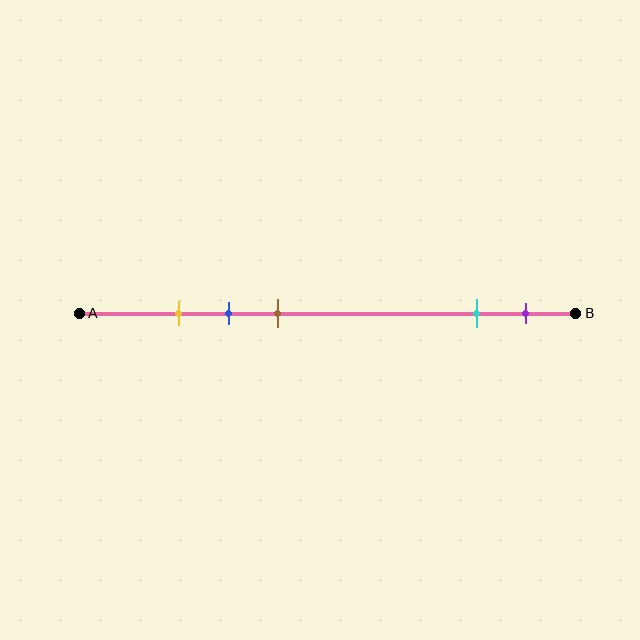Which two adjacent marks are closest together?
The yellow and blue marks are the closest adjacent pair.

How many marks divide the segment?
There are 5 marks dividing the segment.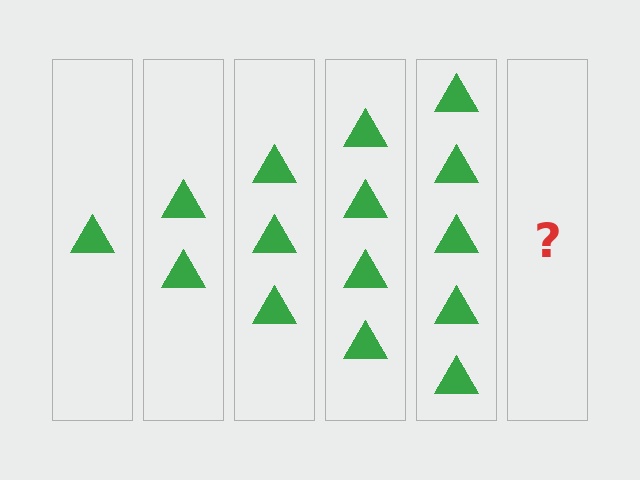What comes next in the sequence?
The next element should be 6 triangles.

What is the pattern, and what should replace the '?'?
The pattern is that each step adds one more triangle. The '?' should be 6 triangles.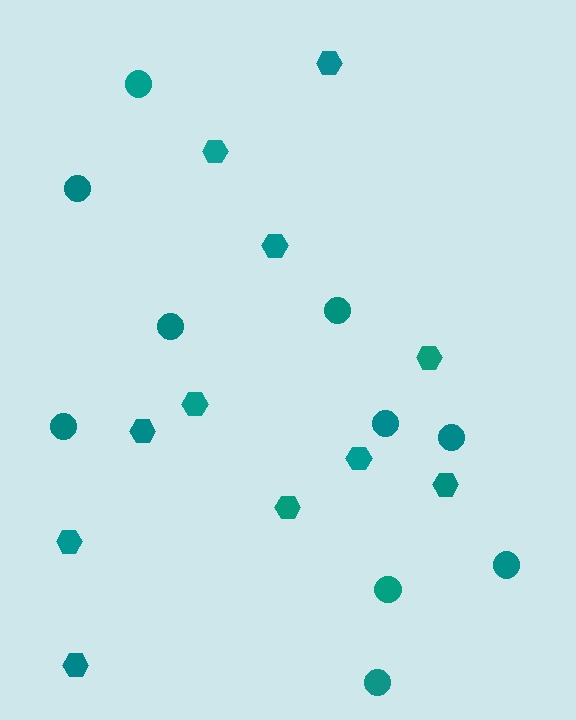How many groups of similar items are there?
There are 2 groups: one group of hexagons (11) and one group of circles (10).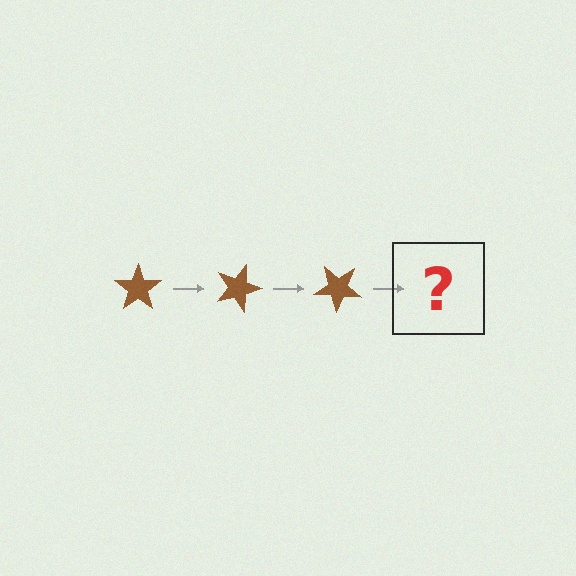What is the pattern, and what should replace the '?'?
The pattern is that the star rotates 20 degrees each step. The '?' should be a brown star rotated 60 degrees.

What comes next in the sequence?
The next element should be a brown star rotated 60 degrees.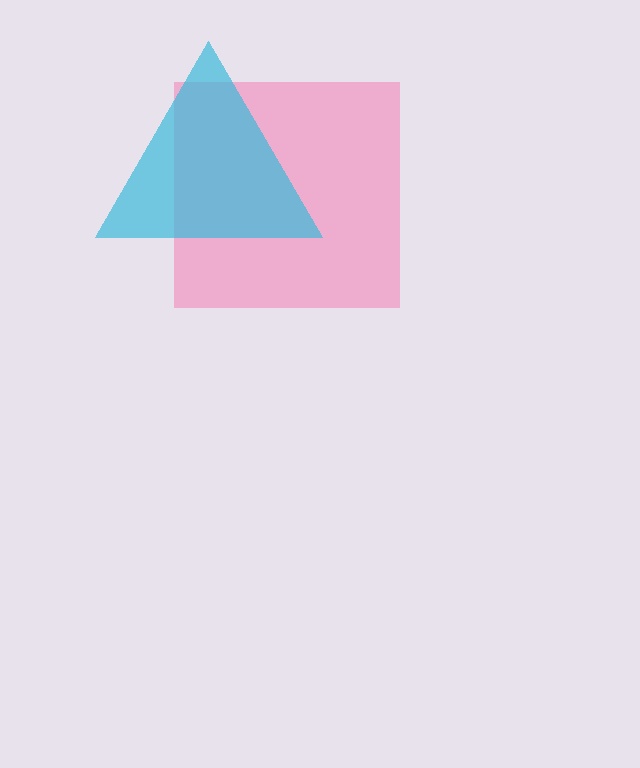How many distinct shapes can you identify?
There are 2 distinct shapes: a pink square, a cyan triangle.